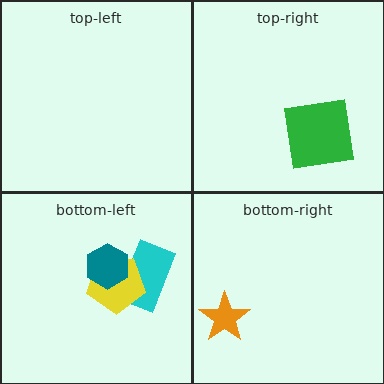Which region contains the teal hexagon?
The bottom-left region.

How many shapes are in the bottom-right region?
1.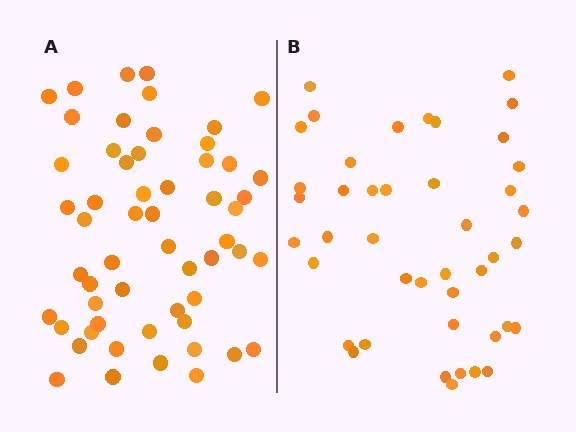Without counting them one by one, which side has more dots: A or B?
Region A (the left region) has more dots.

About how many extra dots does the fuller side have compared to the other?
Region A has approximately 15 more dots than region B.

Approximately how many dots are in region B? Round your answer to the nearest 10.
About 40 dots. (The exact count is 43, which rounds to 40.)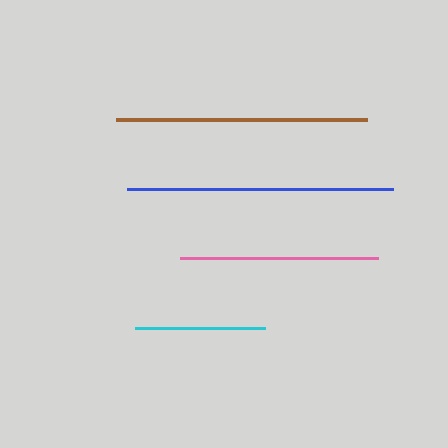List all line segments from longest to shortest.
From longest to shortest: blue, brown, pink, cyan.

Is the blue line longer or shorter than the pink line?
The blue line is longer than the pink line.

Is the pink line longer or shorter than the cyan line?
The pink line is longer than the cyan line.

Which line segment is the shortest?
The cyan line is the shortest at approximately 130 pixels.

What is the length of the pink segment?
The pink segment is approximately 198 pixels long.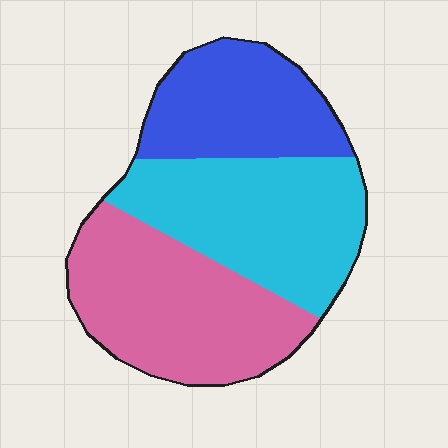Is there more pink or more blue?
Pink.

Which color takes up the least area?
Blue, at roughly 25%.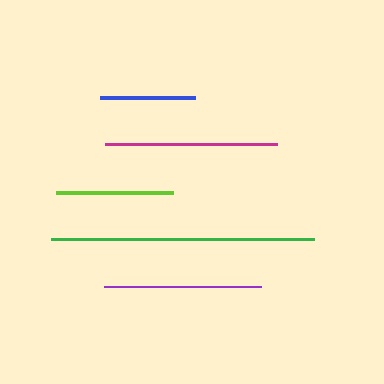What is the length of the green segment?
The green segment is approximately 263 pixels long.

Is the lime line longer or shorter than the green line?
The green line is longer than the lime line.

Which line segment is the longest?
The green line is the longest at approximately 263 pixels.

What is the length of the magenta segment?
The magenta segment is approximately 173 pixels long.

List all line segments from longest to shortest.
From longest to shortest: green, magenta, purple, lime, blue.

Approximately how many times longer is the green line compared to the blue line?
The green line is approximately 2.8 times the length of the blue line.